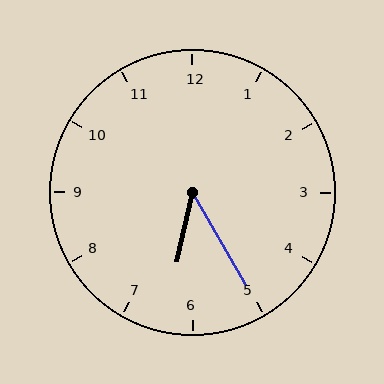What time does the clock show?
6:25.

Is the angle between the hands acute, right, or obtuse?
It is acute.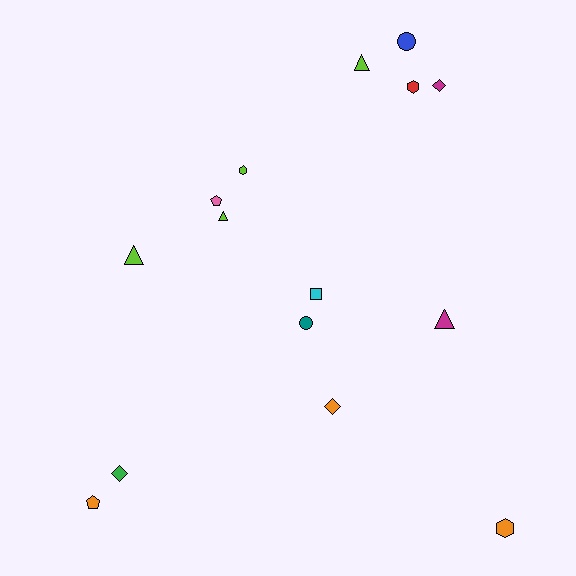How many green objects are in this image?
There is 1 green object.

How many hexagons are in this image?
There are 3 hexagons.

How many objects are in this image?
There are 15 objects.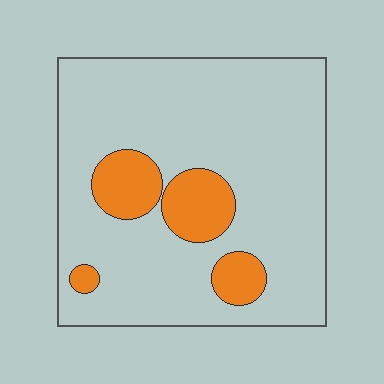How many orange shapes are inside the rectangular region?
4.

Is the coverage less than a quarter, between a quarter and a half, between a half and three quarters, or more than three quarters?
Less than a quarter.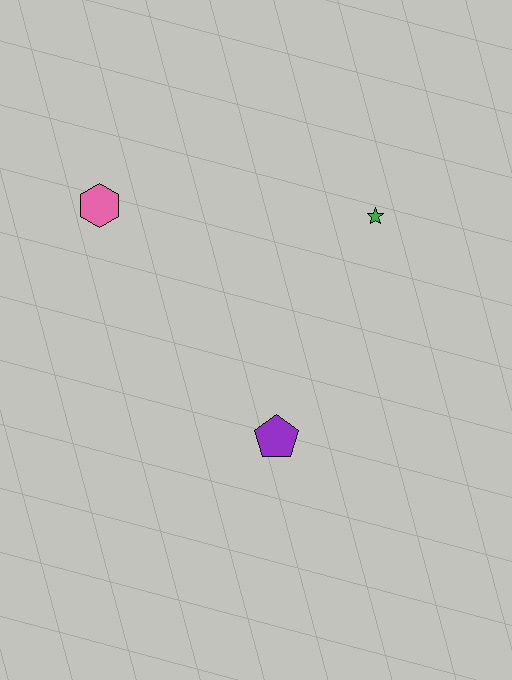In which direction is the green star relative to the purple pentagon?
The green star is above the purple pentagon.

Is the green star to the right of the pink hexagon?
Yes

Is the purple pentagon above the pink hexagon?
No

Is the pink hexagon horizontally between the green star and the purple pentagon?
No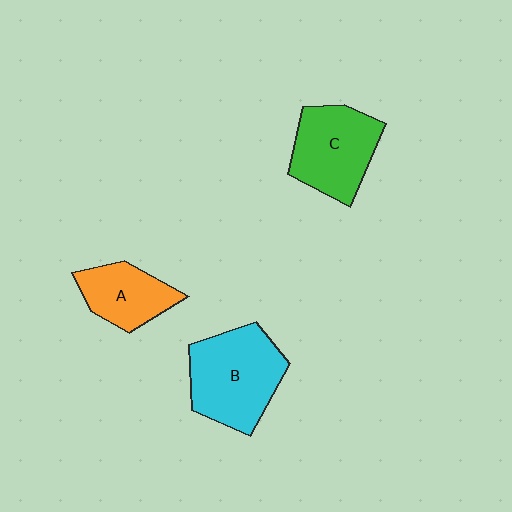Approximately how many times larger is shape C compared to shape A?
Approximately 1.4 times.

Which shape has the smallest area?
Shape A (orange).